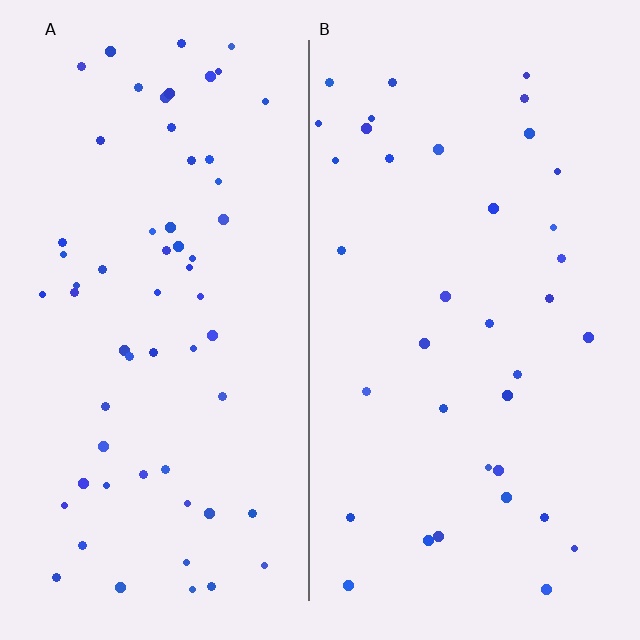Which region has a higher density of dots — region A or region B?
A (the left).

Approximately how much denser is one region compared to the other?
Approximately 1.6× — region A over region B.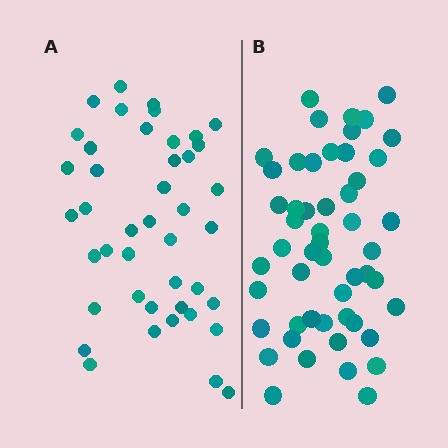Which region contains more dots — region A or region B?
Region B (the right region) has more dots.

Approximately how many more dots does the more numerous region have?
Region B has roughly 8 or so more dots than region A.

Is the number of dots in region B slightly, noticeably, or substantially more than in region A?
Region B has only slightly more — the two regions are fairly close. The ratio is roughly 1.2 to 1.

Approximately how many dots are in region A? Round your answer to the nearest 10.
About 40 dots. (The exact count is 43, which rounds to 40.)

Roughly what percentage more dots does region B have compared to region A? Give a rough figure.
About 20% more.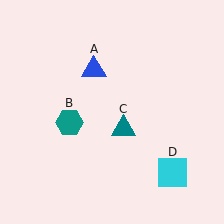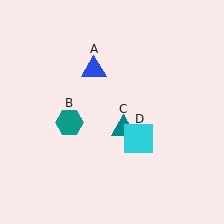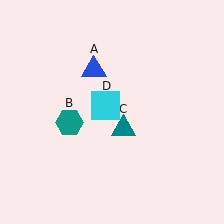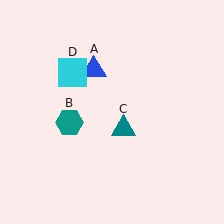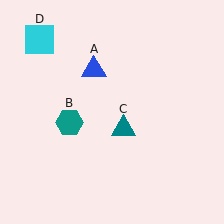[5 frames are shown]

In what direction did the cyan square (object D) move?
The cyan square (object D) moved up and to the left.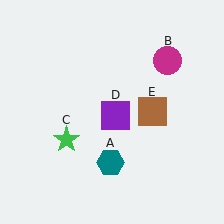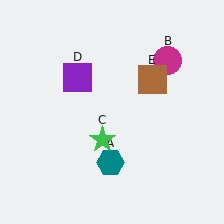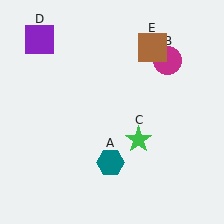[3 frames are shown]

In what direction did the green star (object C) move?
The green star (object C) moved right.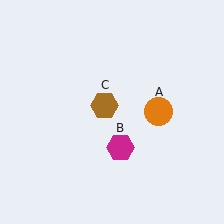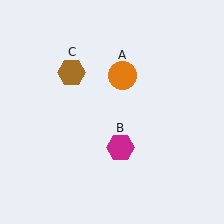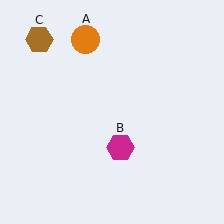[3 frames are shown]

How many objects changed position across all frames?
2 objects changed position: orange circle (object A), brown hexagon (object C).